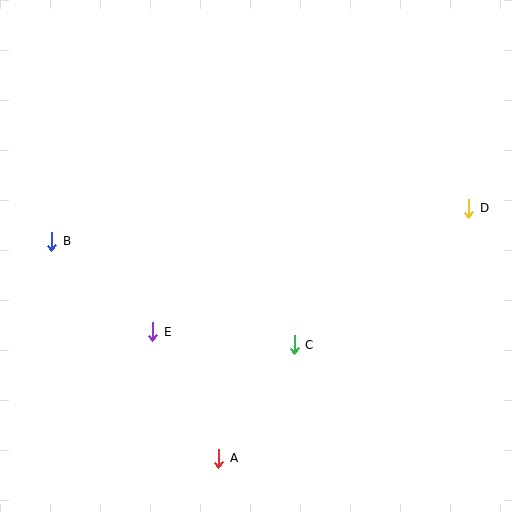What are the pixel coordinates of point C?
Point C is at (294, 345).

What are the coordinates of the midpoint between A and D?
The midpoint between A and D is at (344, 333).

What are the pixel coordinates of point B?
Point B is at (52, 241).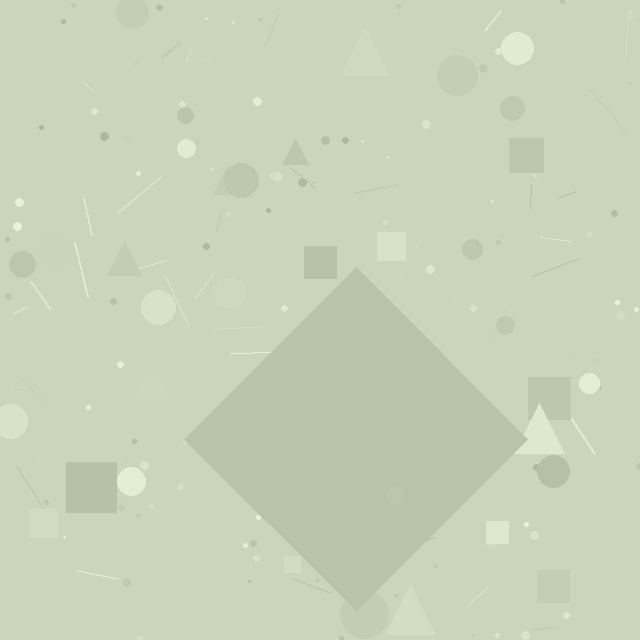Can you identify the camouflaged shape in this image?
The camouflaged shape is a diamond.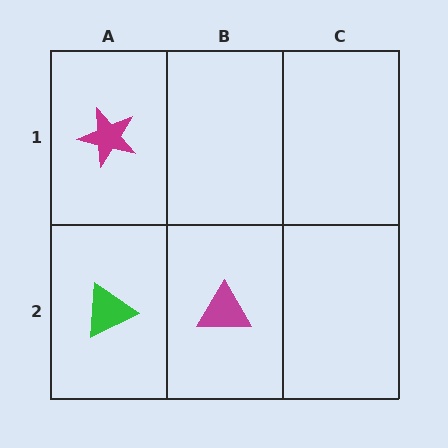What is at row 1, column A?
A magenta star.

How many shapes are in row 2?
2 shapes.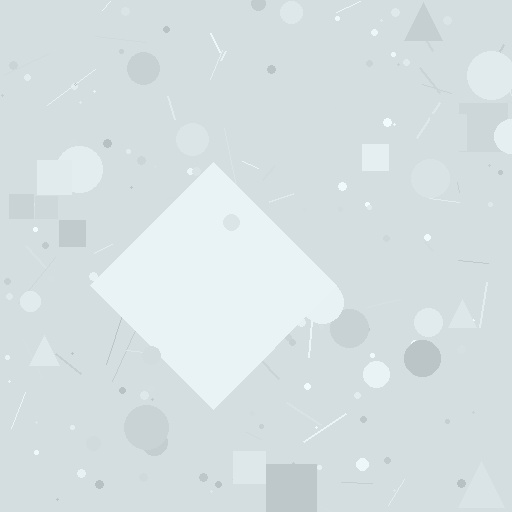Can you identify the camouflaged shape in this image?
The camouflaged shape is a diamond.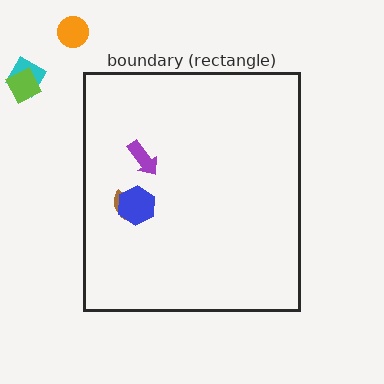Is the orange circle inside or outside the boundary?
Outside.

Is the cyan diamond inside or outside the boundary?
Outside.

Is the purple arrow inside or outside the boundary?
Inside.